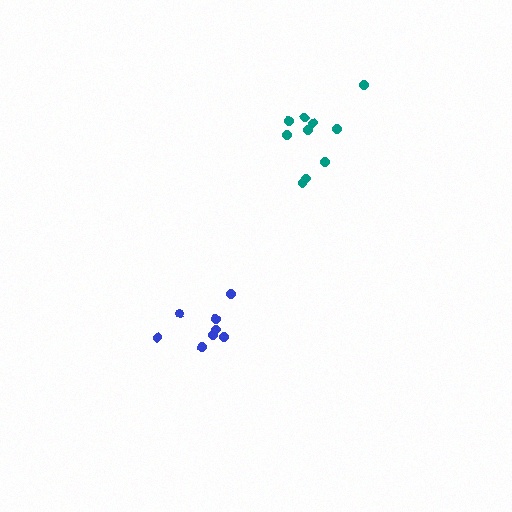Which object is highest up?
The teal cluster is topmost.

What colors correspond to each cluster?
The clusters are colored: teal, blue.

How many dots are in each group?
Group 1: 10 dots, Group 2: 8 dots (18 total).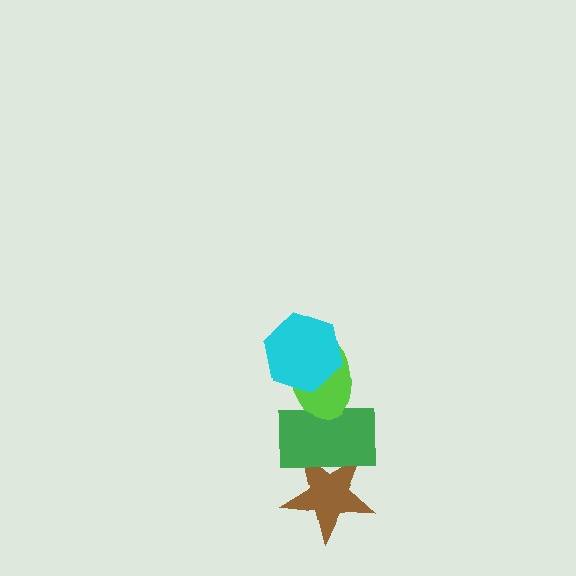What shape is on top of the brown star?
The green rectangle is on top of the brown star.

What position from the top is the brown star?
The brown star is 4th from the top.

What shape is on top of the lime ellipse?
The cyan hexagon is on top of the lime ellipse.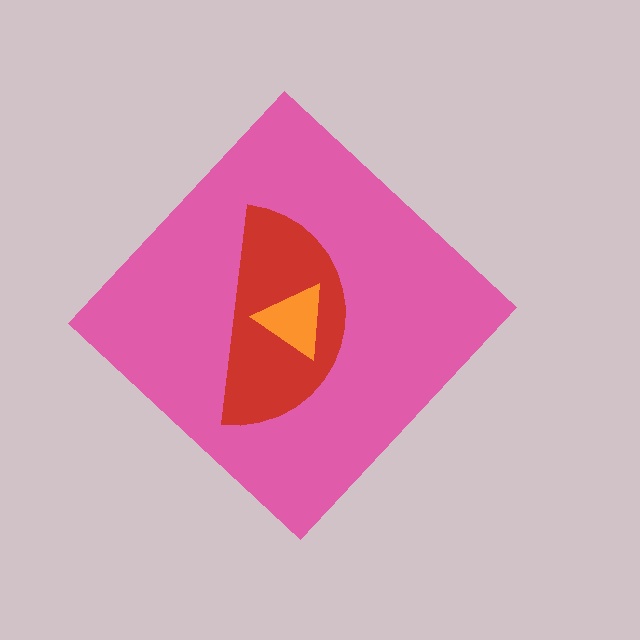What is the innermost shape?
The orange triangle.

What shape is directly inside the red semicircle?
The orange triangle.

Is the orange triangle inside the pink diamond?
Yes.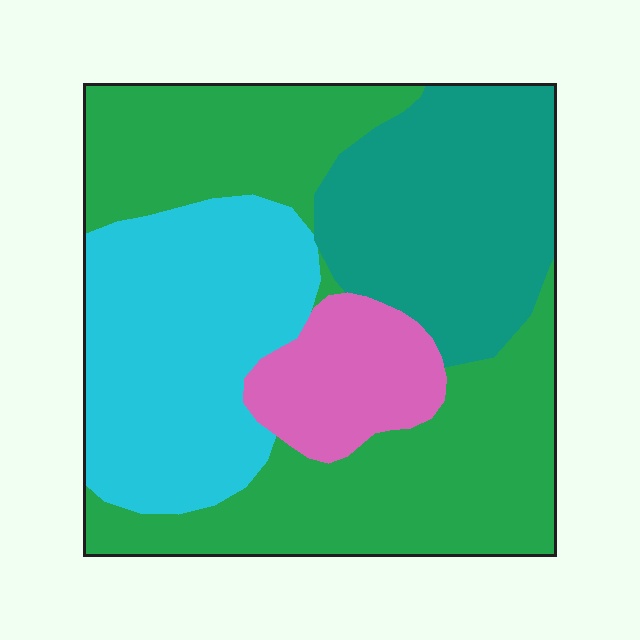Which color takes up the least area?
Pink, at roughly 10%.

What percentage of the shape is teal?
Teal covers around 25% of the shape.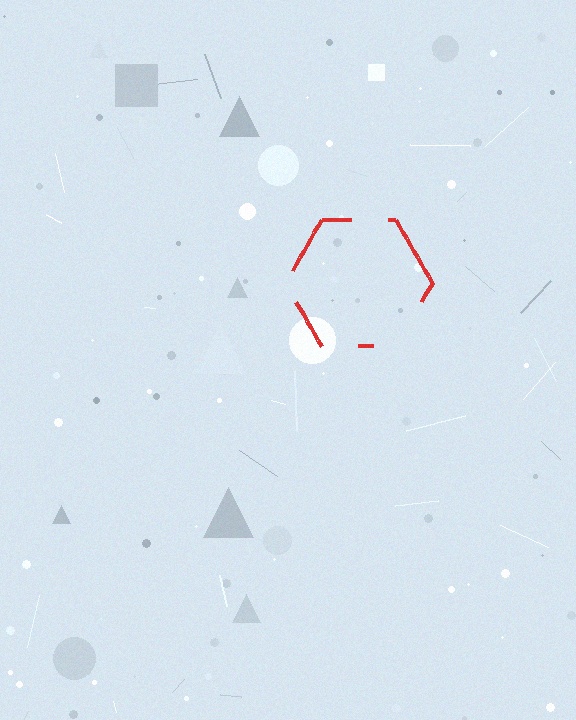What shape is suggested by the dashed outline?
The dashed outline suggests a hexagon.